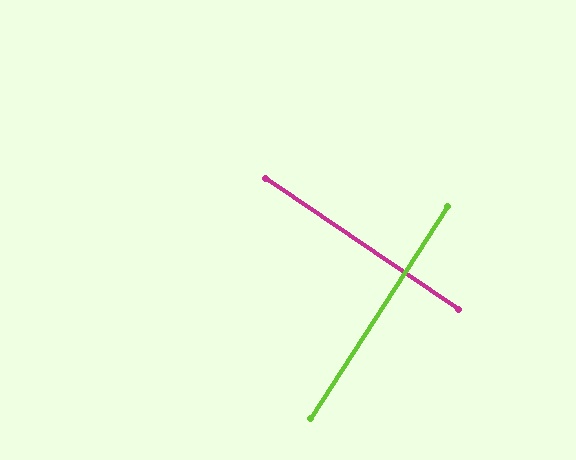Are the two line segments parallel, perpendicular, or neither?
Perpendicular — they meet at approximately 89°.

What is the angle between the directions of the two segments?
Approximately 89 degrees.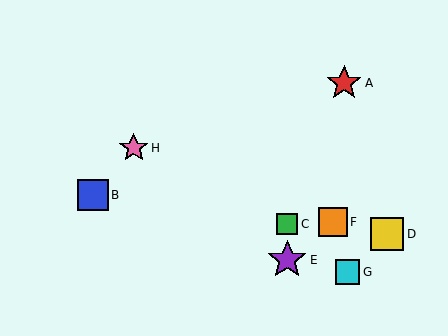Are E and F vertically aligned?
No, E is at x≈287 and F is at x≈333.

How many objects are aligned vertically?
2 objects (C, E) are aligned vertically.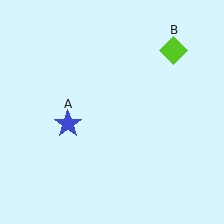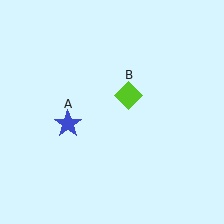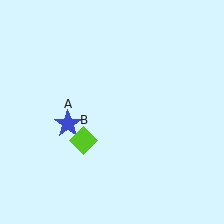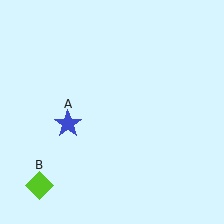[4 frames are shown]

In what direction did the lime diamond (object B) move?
The lime diamond (object B) moved down and to the left.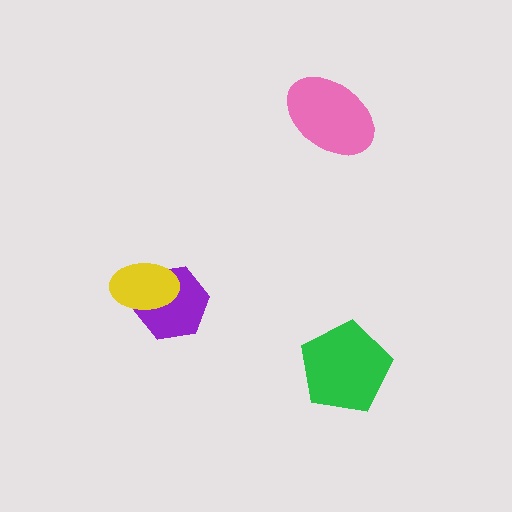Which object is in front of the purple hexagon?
The yellow ellipse is in front of the purple hexagon.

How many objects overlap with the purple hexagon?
1 object overlaps with the purple hexagon.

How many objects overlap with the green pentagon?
0 objects overlap with the green pentagon.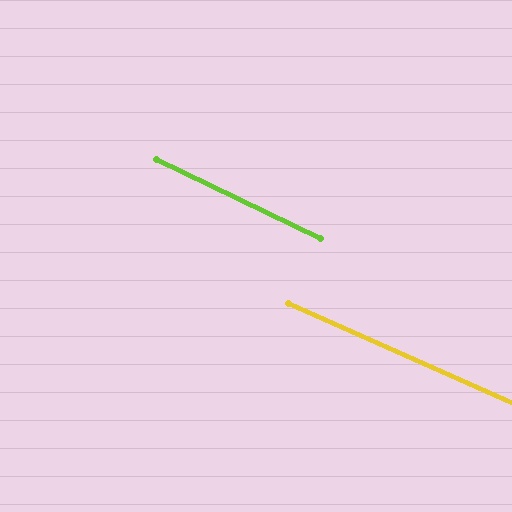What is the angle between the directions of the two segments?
Approximately 2 degrees.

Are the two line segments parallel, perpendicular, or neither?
Parallel — their directions differ by only 1.9°.